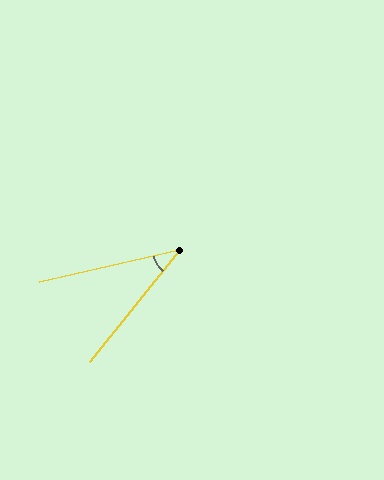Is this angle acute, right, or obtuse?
It is acute.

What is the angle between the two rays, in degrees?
Approximately 38 degrees.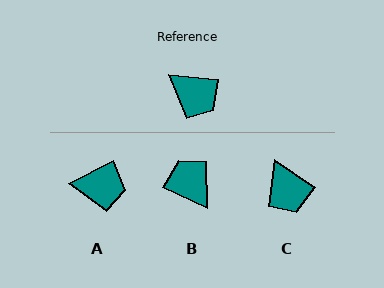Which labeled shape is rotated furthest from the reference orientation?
B, about 160 degrees away.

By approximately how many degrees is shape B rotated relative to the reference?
Approximately 160 degrees counter-clockwise.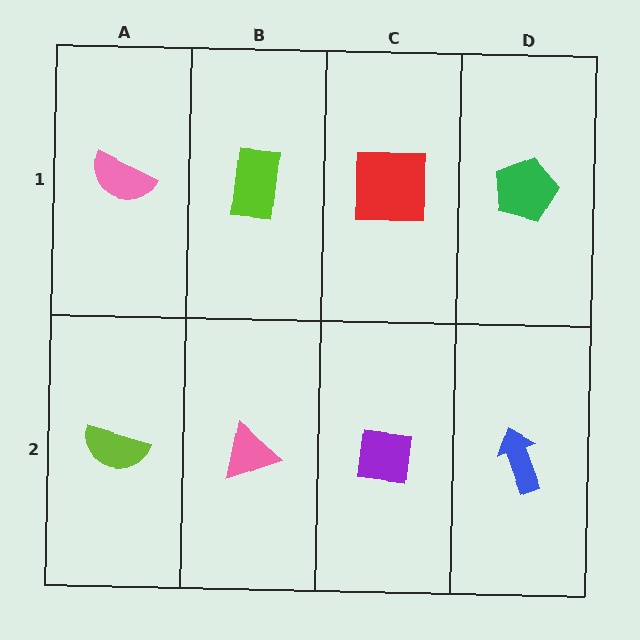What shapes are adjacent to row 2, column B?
A lime rectangle (row 1, column B), a lime semicircle (row 2, column A), a purple square (row 2, column C).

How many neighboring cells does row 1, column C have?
3.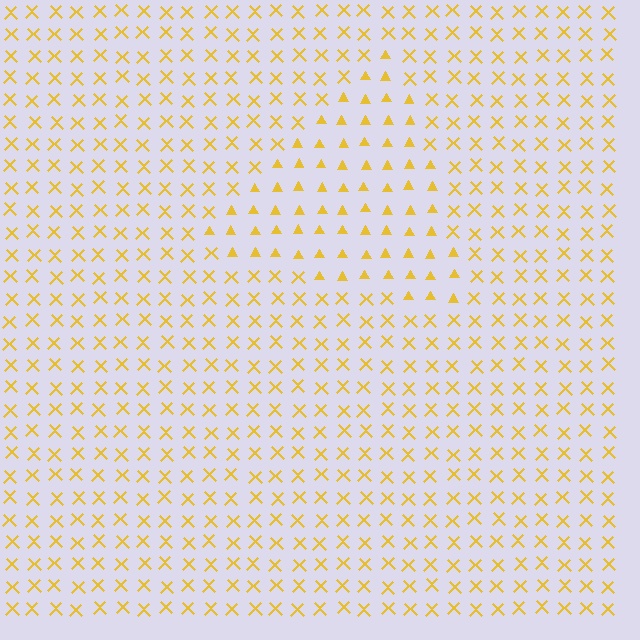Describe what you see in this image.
The image is filled with small yellow elements arranged in a uniform grid. A triangle-shaped region contains triangles, while the surrounding area contains X marks. The boundary is defined purely by the change in element shape.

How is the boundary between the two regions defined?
The boundary is defined by a change in element shape: triangles inside vs. X marks outside. All elements share the same color and spacing.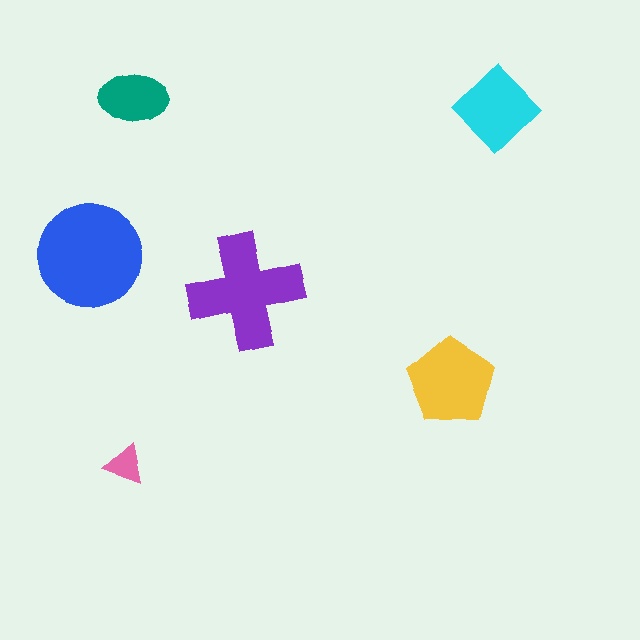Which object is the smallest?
The pink triangle.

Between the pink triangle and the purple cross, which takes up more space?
The purple cross.